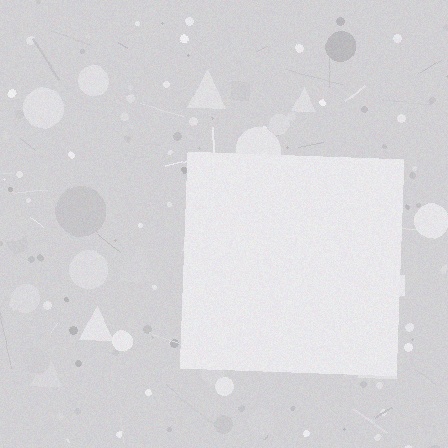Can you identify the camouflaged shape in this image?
The camouflaged shape is a square.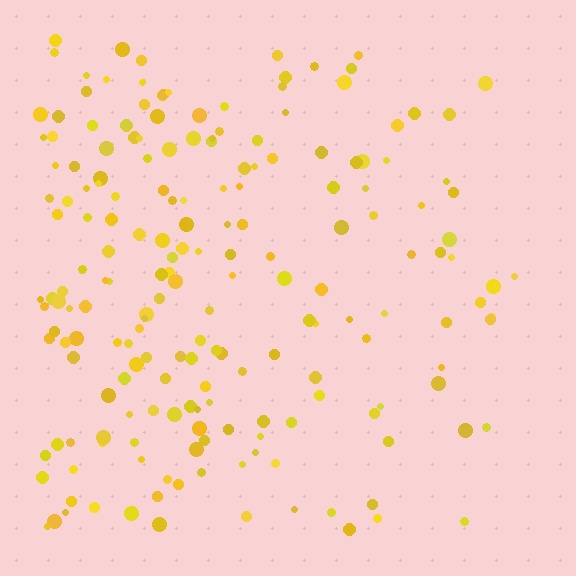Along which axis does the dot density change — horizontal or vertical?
Horizontal.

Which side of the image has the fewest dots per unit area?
The right.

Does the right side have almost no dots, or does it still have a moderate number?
Still a moderate number, just noticeably fewer than the left.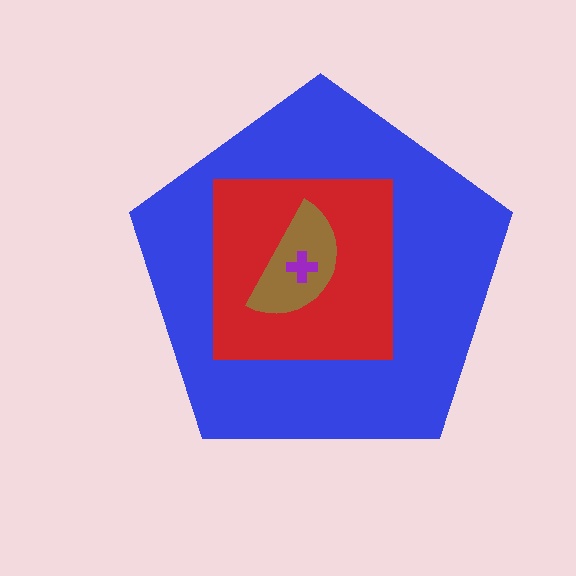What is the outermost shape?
The blue pentagon.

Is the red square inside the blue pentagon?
Yes.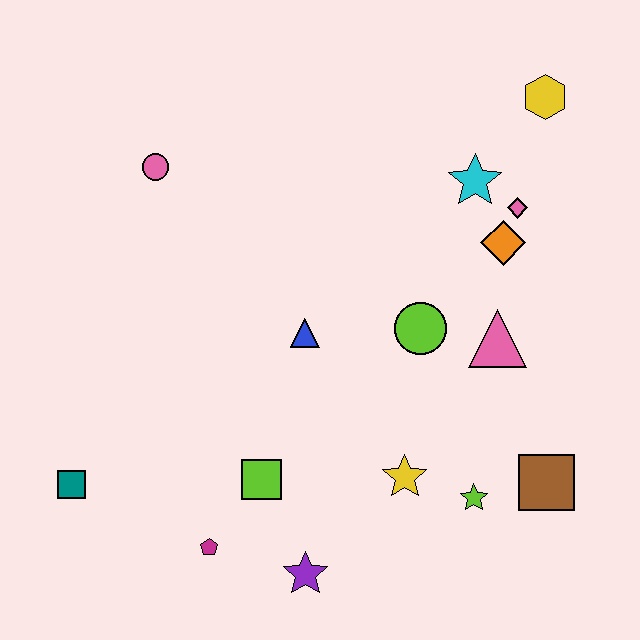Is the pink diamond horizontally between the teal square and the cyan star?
No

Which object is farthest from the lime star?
The pink circle is farthest from the lime star.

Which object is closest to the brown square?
The lime star is closest to the brown square.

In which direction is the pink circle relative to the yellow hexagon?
The pink circle is to the left of the yellow hexagon.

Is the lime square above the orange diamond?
No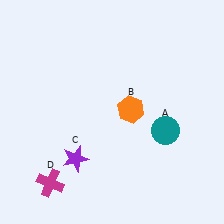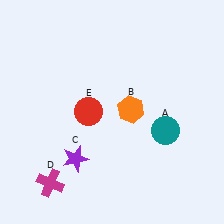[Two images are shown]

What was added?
A red circle (E) was added in Image 2.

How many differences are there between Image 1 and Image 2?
There is 1 difference between the two images.